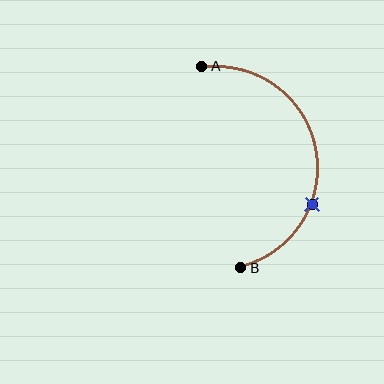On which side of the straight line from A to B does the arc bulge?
The arc bulges to the right of the straight line connecting A and B.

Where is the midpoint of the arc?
The arc midpoint is the point on the curve farthest from the straight line joining A and B. It sits to the right of that line.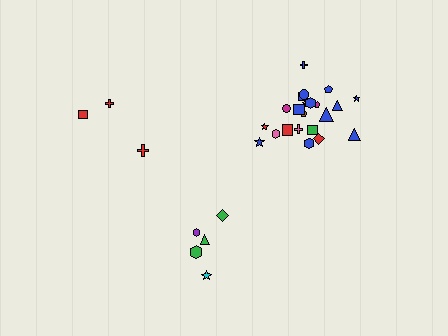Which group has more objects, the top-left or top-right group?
The top-right group.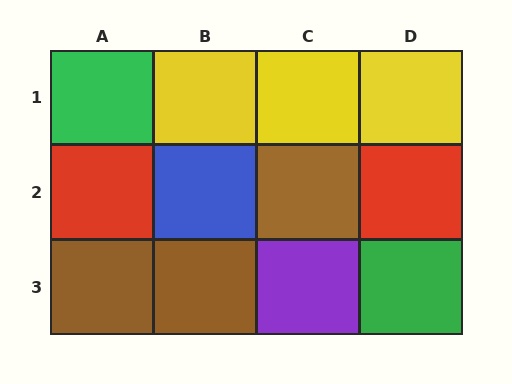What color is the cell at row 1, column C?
Yellow.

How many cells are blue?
1 cell is blue.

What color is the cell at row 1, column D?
Yellow.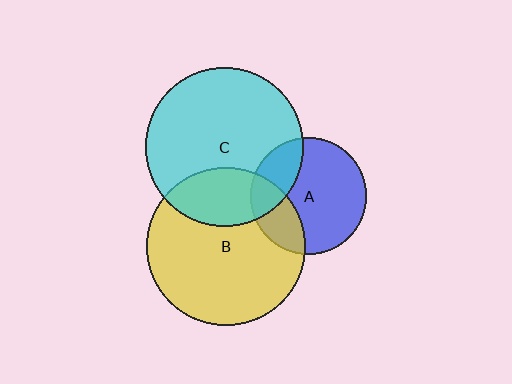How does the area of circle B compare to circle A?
Approximately 1.9 times.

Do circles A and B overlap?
Yes.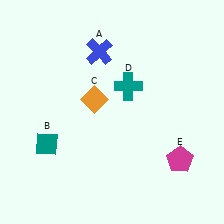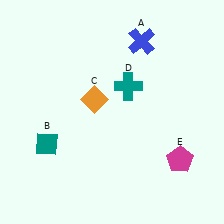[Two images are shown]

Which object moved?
The blue cross (A) moved right.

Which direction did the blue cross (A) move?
The blue cross (A) moved right.